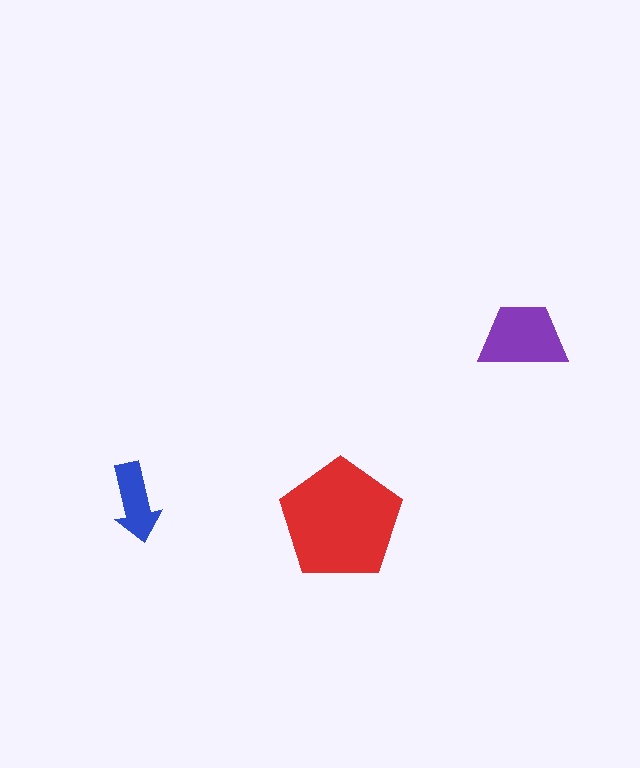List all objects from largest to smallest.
The red pentagon, the purple trapezoid, the blue arrow.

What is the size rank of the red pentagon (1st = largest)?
1st.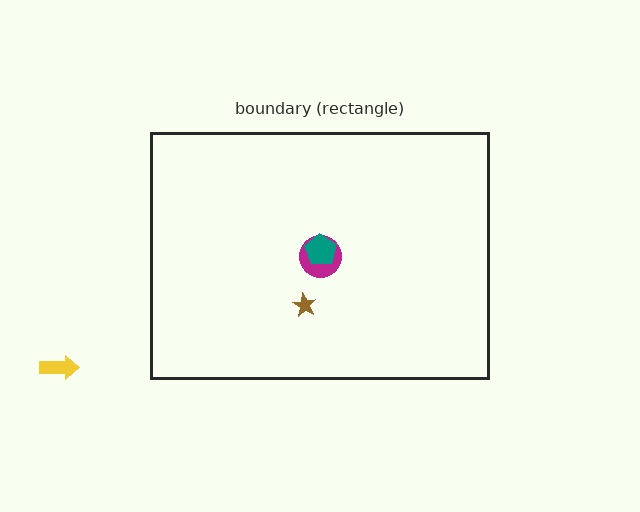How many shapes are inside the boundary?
3 inside, 1 outside.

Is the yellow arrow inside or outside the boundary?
Outside.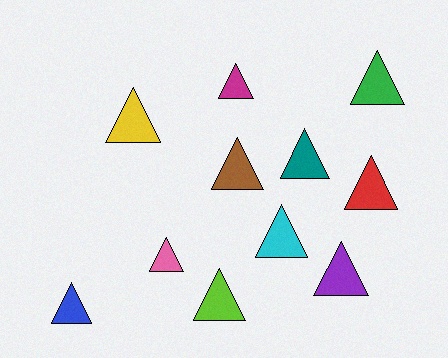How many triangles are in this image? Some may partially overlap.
There are 11 triangles.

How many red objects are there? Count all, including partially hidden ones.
There is 1 red object.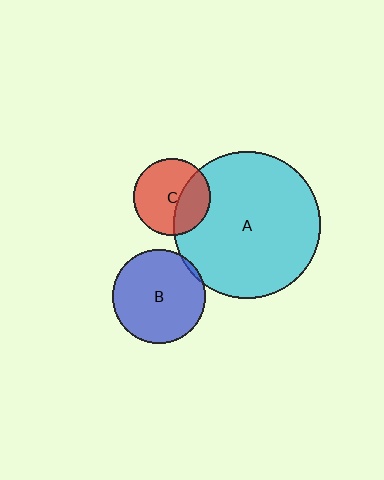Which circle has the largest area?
Circle A (cyan).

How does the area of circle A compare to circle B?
Approximately 2.5 times.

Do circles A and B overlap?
Yes.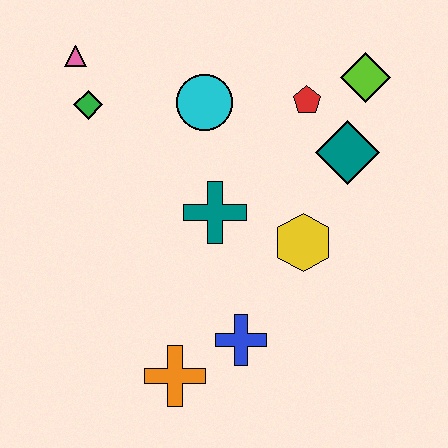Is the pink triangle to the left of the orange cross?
Yes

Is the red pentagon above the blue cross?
Yes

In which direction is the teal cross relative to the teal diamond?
The teal cross is to the left of the teal diamond.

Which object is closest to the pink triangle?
The green diamond is closest to the pink triangle.